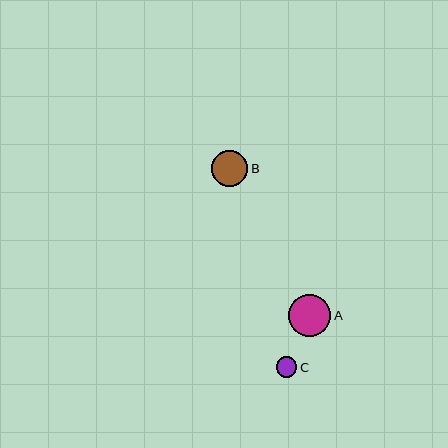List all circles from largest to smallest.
From largest to smallest: A, B, C.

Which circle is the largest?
Circle A is the largest with a size of approximately 42 pixels.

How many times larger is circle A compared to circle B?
Circle A is approximately 1.2 times the size of circle B.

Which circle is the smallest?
Circle C is the smallest with a size of approximately 20 pixels.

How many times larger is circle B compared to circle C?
Circle B is approximately 1.8 times the size of circle C.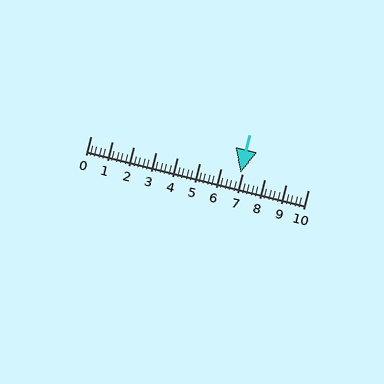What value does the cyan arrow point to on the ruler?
The cyan arrow points to approximately 6.9.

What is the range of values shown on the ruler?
The ruler shows values from 0 to 10.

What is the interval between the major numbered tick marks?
The major tick marks are spaced 1 units apart.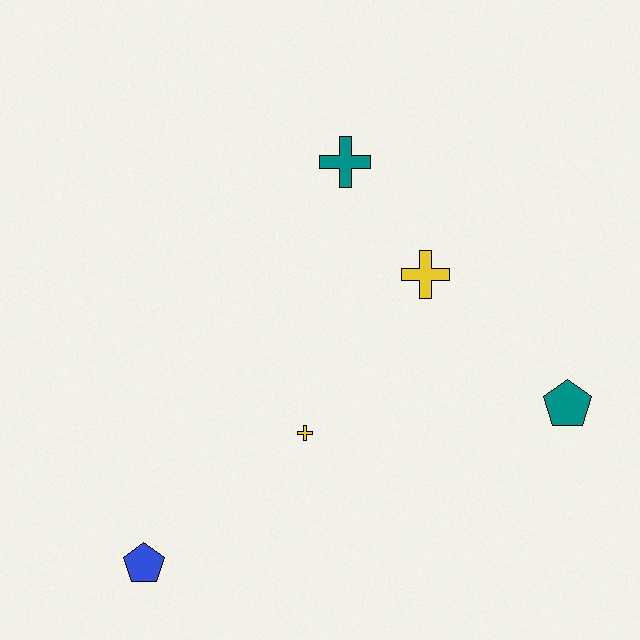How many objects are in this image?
There are 5 objects.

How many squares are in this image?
There are no squares.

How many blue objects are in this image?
There is 1 blue object.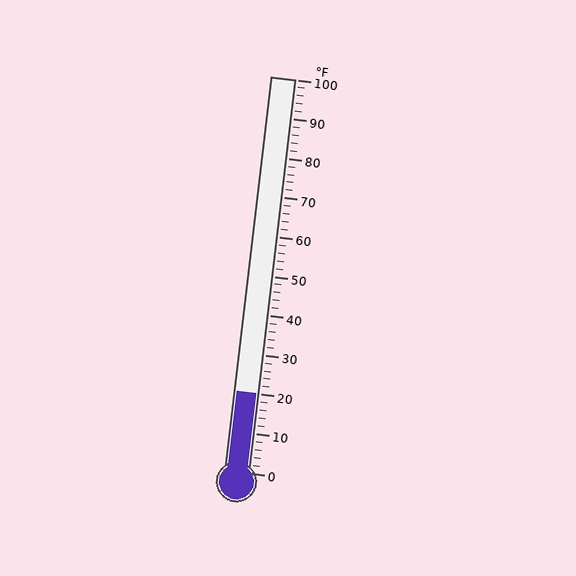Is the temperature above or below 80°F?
The temperature is below 80°F.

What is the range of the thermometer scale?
The thermometer scale ranges from 0°F to 100°F.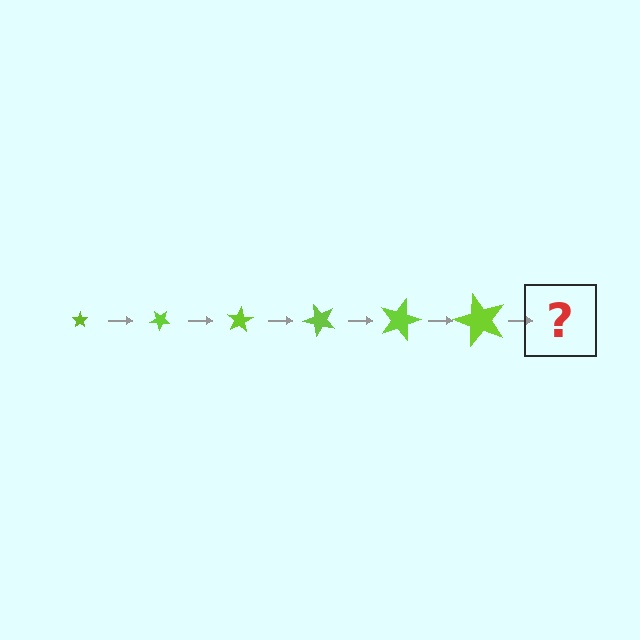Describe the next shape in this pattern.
It should be a star, larger than the previous one and rotated 240 degrees from the start.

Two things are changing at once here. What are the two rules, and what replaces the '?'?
The two rules are that the star grows larger each step and it rotates 40 degrees each step. The '?' should be a star, larger than the previous one and rotated 240 degrees from the start.